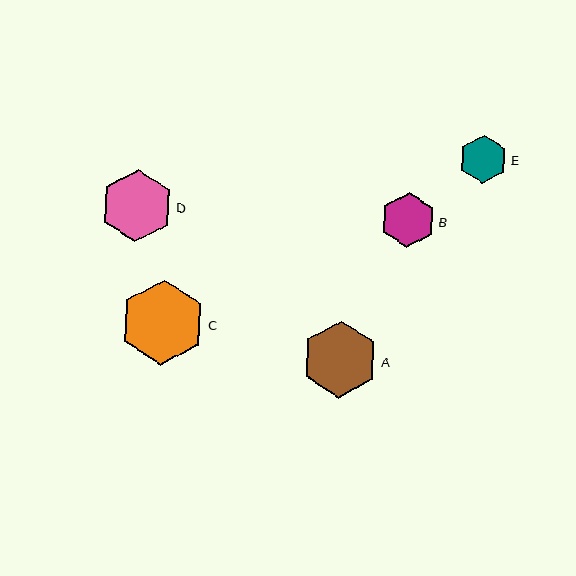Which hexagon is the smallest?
Hexagon E is the smallest with a size of approximately 48 pixels.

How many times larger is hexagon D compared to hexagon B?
Hexagon D is approximately 1.3 times the size of hexagon B.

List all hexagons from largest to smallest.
From largest to smallest: C, A, D, B, E.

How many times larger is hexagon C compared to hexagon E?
Hexagon C is approximately 1.8 times the size of hexagon E.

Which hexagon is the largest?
Hexagon C is the largest with a size of approximately 85 pixels.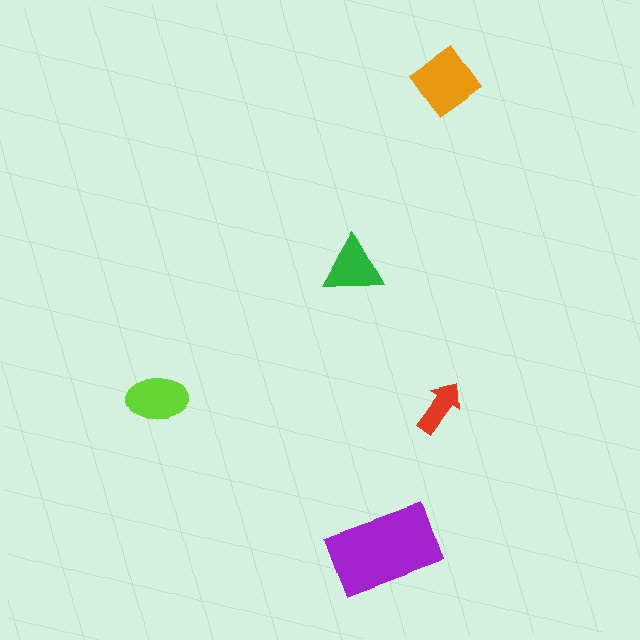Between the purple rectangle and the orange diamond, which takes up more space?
The purple rectangle.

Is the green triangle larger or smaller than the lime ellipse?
Smaller.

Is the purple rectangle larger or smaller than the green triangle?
Larger.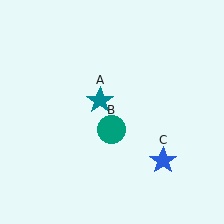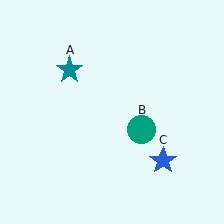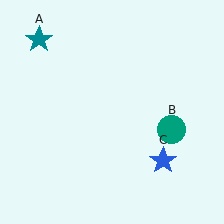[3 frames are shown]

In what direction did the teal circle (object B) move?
The teal circle (object B) moved right.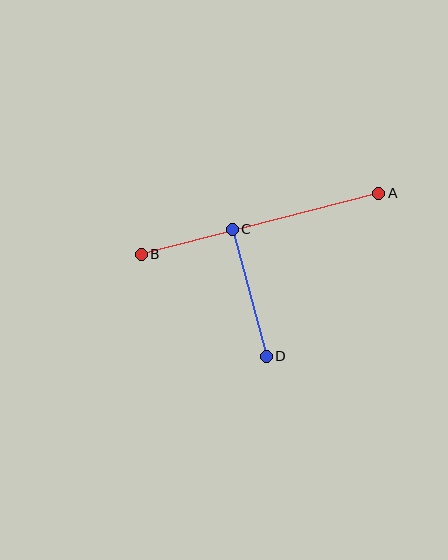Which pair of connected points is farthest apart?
Points A and B are farthest apart.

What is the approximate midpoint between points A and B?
The midpoint is at approximately (260, 224) pixels.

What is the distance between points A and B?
The distance is approximately 245 pixels.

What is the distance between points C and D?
The distance is approximately 131 pixels.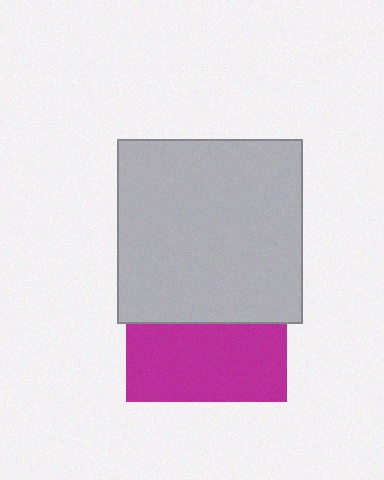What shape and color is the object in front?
The object in front is a light gray square.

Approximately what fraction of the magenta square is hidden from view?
Roughly 51% of the magenta square is hidden behind the light gray square.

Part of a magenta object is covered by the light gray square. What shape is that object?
It is a square.